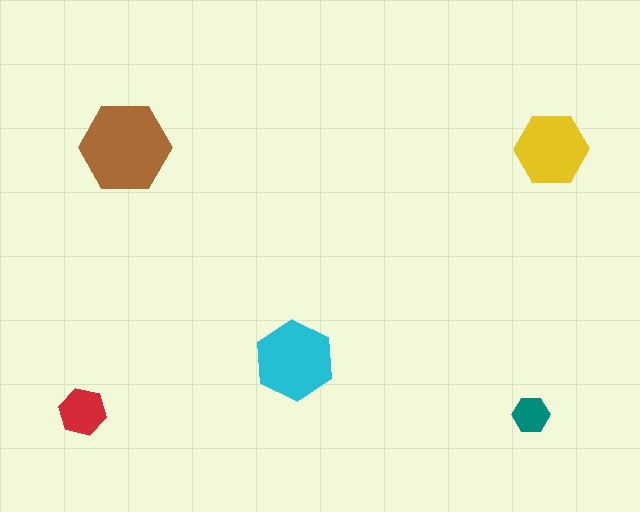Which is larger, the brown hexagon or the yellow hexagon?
The brown one.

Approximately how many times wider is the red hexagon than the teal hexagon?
About 1.5 times wider.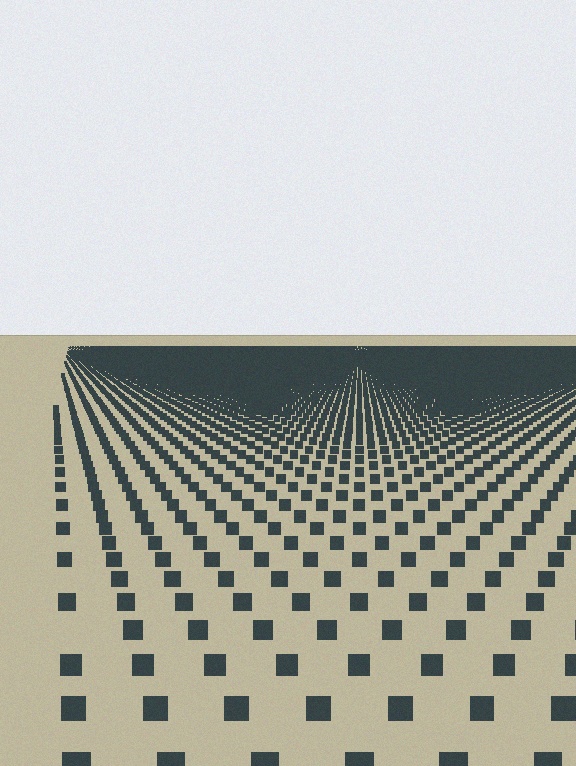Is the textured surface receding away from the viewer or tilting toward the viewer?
The surface is receding away from the viewer. Texture elements get smaller and denser toward the top.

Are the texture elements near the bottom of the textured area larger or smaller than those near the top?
Larger. Near the bottom, elements are closer to the viewer and appear at a bigger on-screen size.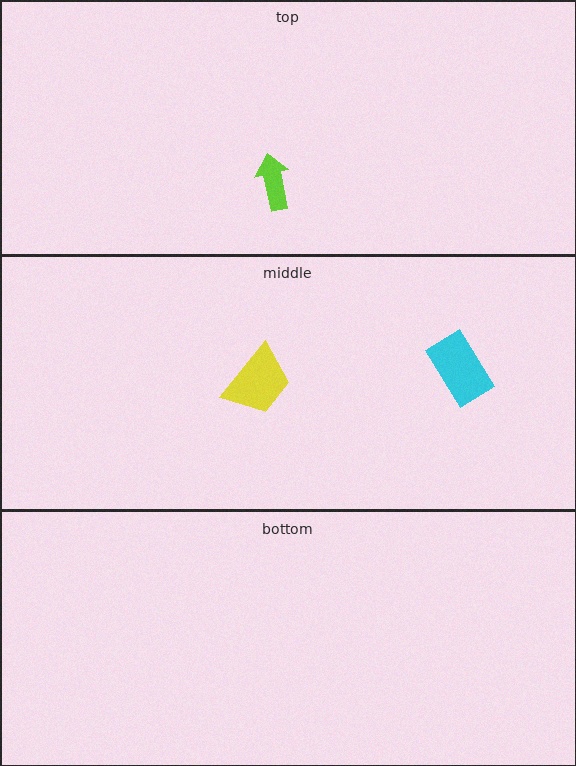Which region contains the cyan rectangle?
The middle region.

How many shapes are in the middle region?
2.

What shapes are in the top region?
The lime arrow.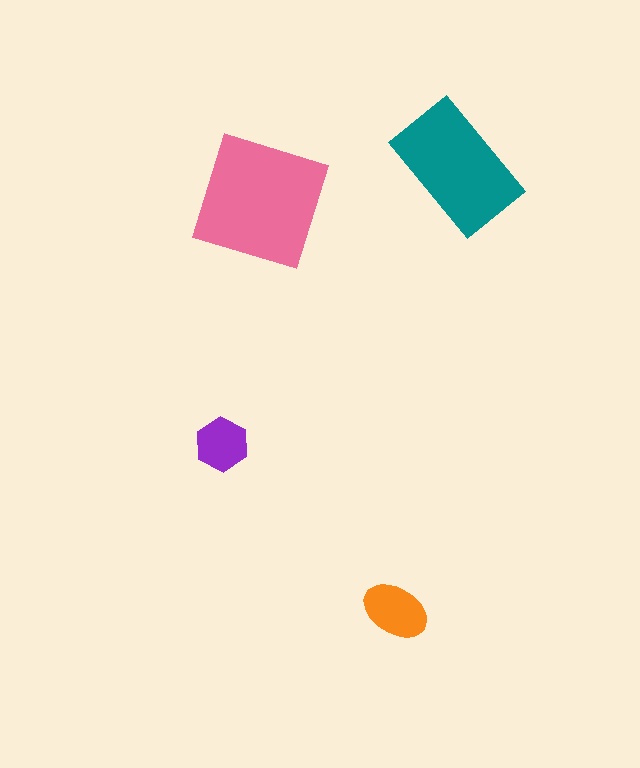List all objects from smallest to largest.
The purple hexagon, the orange ellipse, the teal rectangle, the pink square.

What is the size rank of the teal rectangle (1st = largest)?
2nd.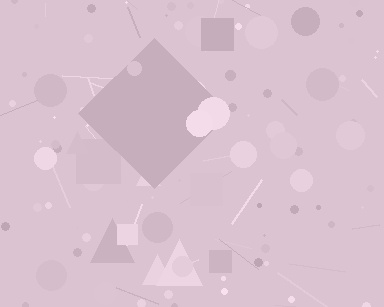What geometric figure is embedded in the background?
A diamond is embedded in the background.